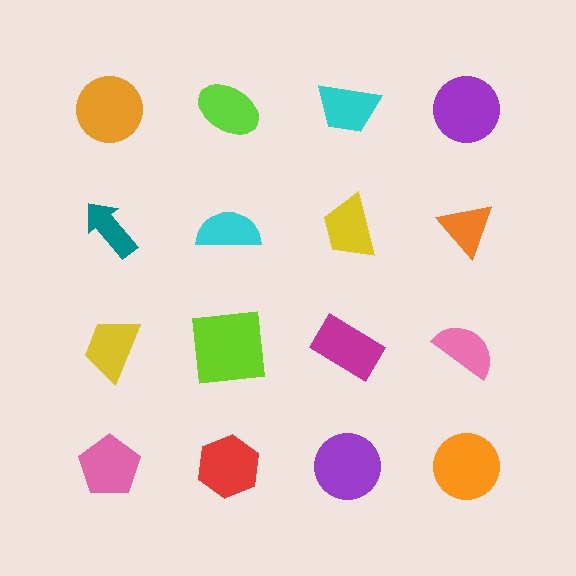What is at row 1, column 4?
A purple circle.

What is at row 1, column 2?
A lime ellipse.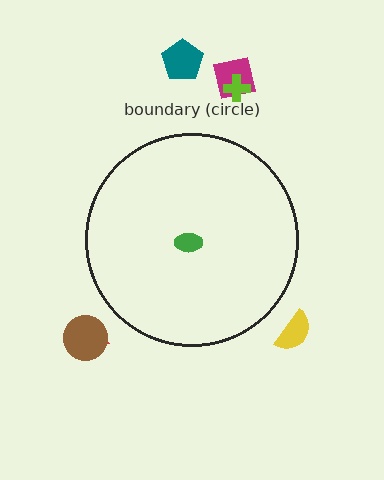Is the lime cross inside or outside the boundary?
Outside.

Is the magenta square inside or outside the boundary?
Outside.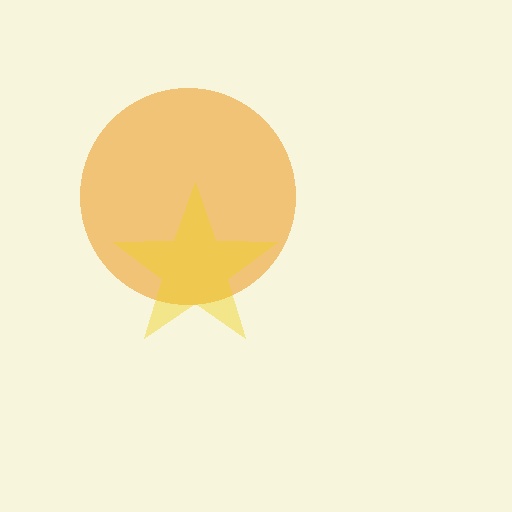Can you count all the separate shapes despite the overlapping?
Yes, there are 2 separate shapes.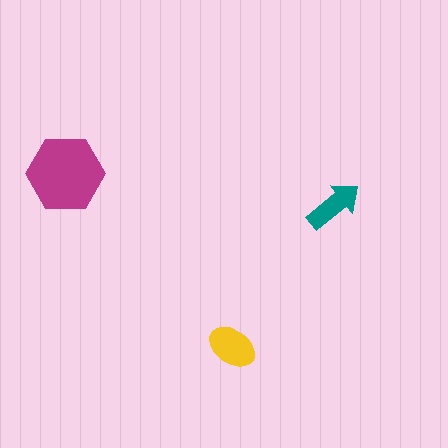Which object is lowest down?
The yellow ellipse is bottommost.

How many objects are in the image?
There are 3 objects in the image.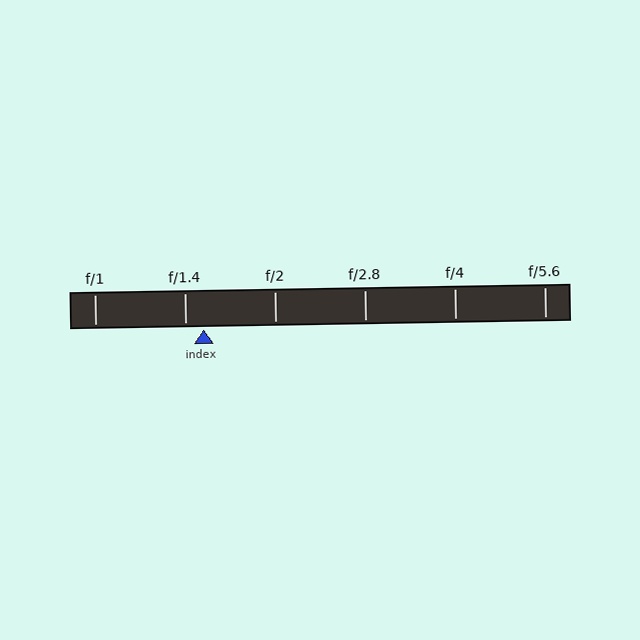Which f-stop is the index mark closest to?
The index mark is closest to f/1.4.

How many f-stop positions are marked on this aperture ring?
There are 6 f-stop positions marked.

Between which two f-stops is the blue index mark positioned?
The index mark is between f/1.4 and f/2.